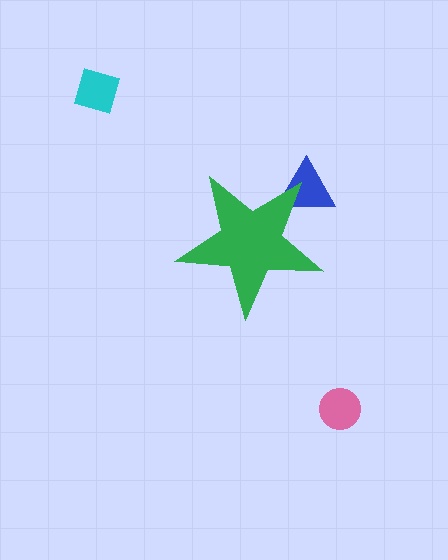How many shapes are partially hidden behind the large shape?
1 shape is partially hidden.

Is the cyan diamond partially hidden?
No, the cyan diamond is fully visible.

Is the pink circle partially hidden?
No, the pink circle is fully visible.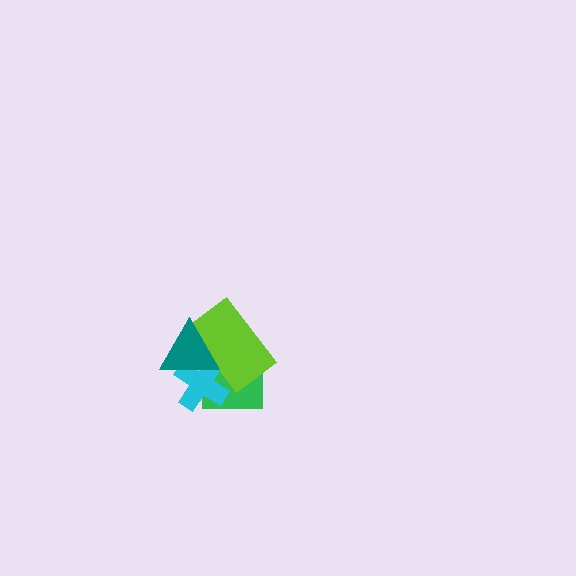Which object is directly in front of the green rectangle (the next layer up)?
The cyan cross is directly in front of the green rectangle.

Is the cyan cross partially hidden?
Yes, it is partially covered by another shape.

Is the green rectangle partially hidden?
Yes, it is partially covered by another shape.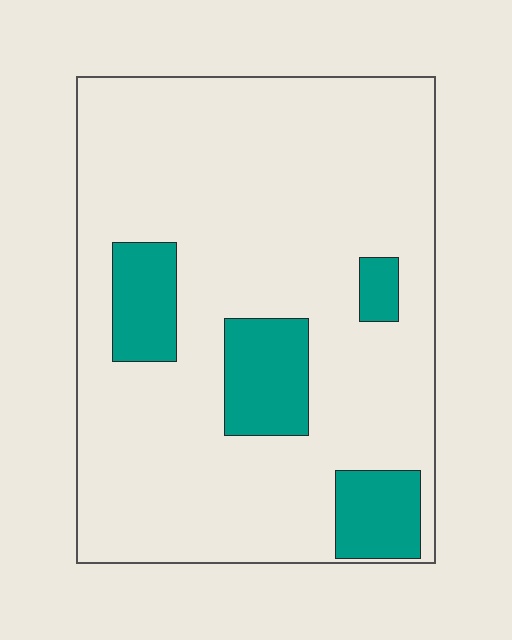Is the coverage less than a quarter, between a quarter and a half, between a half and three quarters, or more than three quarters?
Less than a quarter.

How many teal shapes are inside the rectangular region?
4.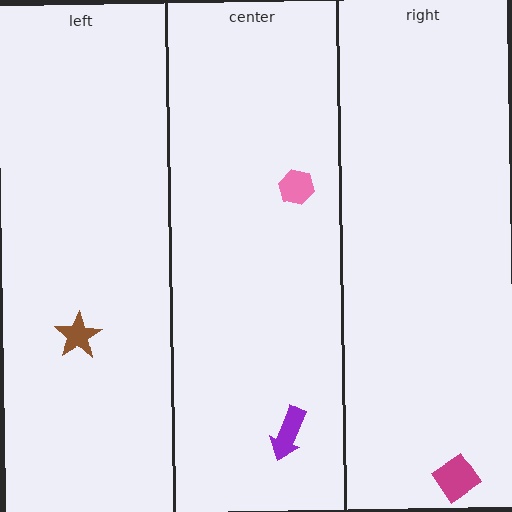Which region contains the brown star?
The left region.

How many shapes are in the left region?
1.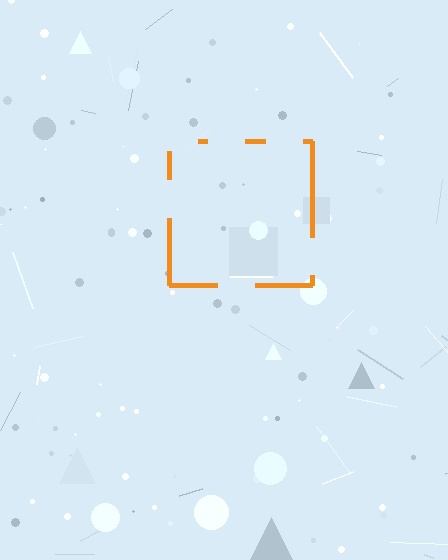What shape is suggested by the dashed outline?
The dashed outline suggests a square.